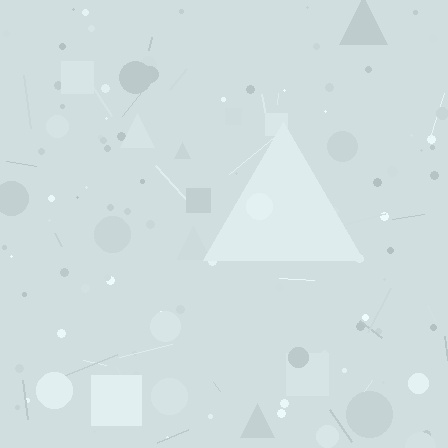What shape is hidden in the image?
A triangle is hidden in the image.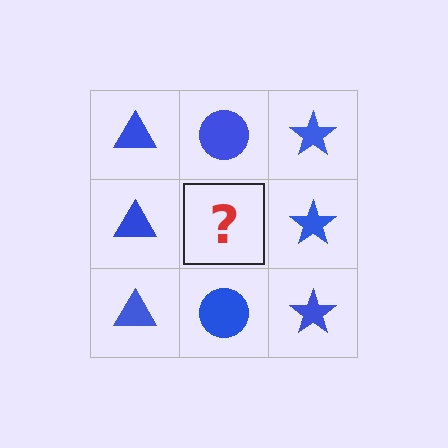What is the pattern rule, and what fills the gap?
The rule is that each column has a consistent shape. The gap should be filled with a blue circle.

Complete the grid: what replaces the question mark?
The question mark should be replaced with a blue circle.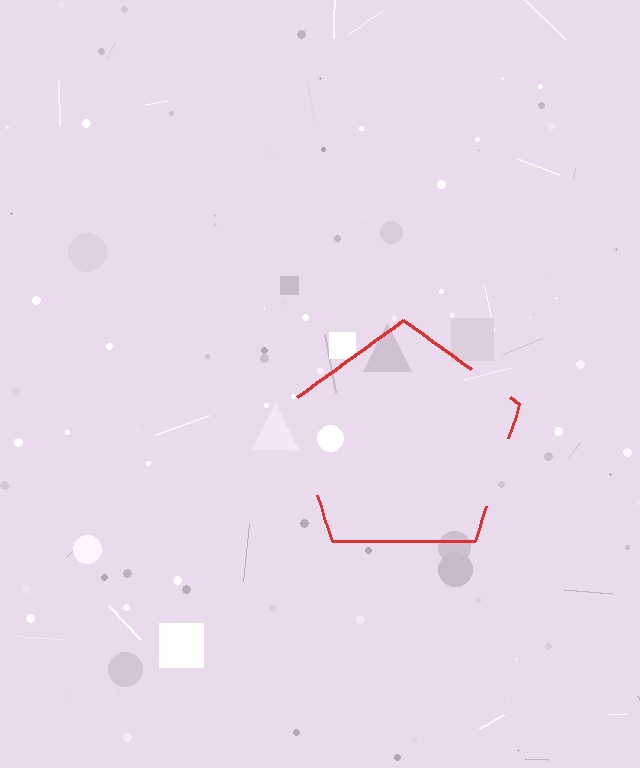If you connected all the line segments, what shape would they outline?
They would outline a pentagon.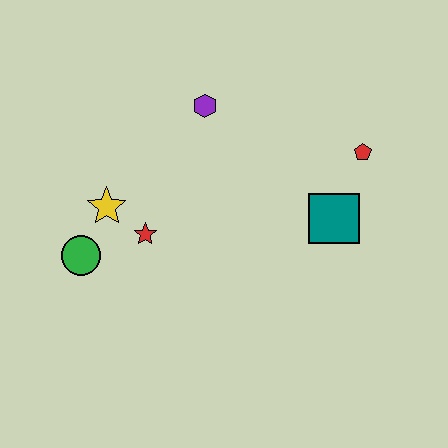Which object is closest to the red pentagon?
The teal square is closest to the red pentagon.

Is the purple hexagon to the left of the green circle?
No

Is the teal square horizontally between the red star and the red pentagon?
Yes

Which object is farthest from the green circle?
The red pentagon is farthest from the green circle.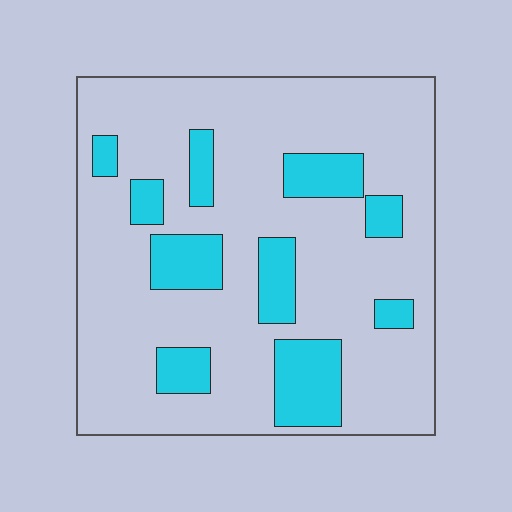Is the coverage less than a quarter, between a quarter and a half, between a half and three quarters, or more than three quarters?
Less than a quarter.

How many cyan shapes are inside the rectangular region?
10.